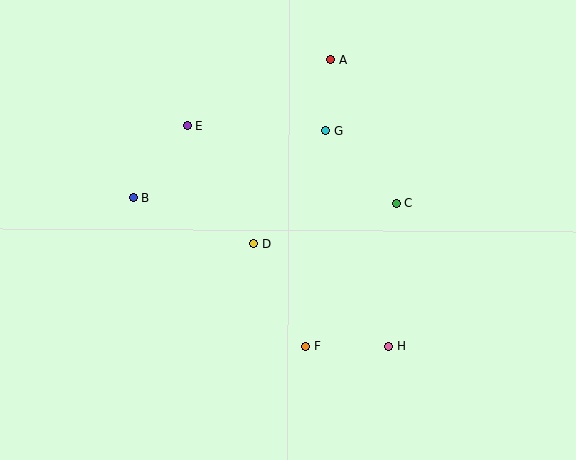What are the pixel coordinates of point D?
Point D is at (253, 244).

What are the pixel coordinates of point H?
Point H is at (389, 346).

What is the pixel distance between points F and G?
The distance between F and G is 216 pixels.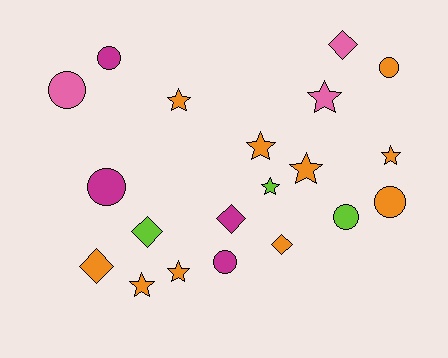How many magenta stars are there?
There are no magenta stars.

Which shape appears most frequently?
Star, with 8 objects.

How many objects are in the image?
There are 20 objects.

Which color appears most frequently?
Orange, with 10 objects.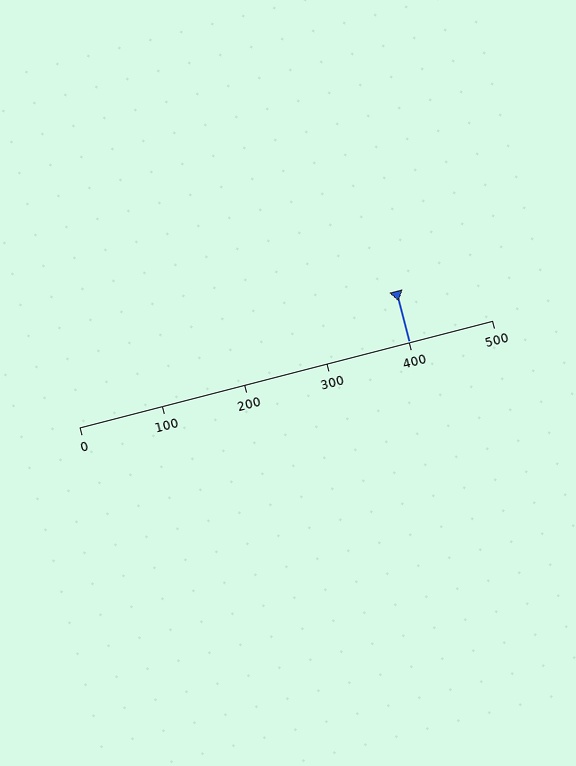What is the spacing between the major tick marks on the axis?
The major ticks are spaced 100 apart.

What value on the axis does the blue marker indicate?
The marker indicates approximately 400.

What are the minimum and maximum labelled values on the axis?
The axis runs from 0 to 500.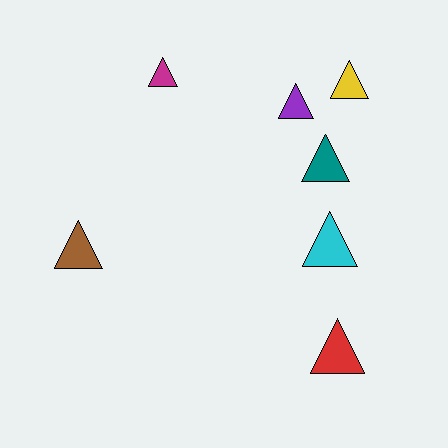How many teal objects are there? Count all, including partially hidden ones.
There is 1 teal object.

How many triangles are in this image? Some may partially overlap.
There are 7 triangles.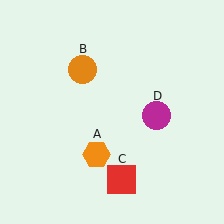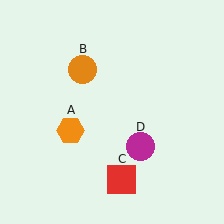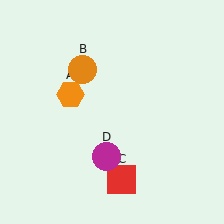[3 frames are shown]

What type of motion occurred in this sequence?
The orange hexagon (object A), magenta circle (object D) rotated clockwise around the center of the scene.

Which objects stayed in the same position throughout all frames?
Orange circle (object B) and red square (object C) remained stationary.